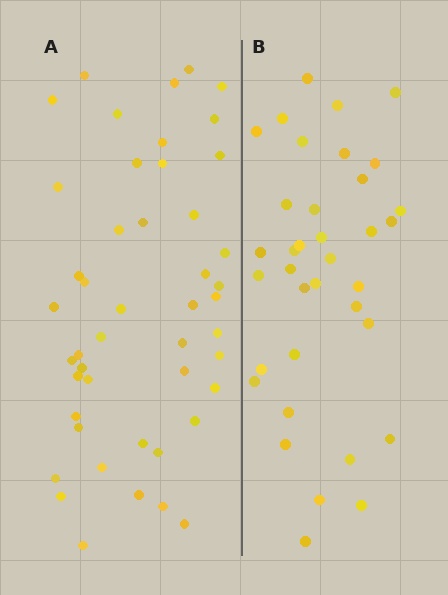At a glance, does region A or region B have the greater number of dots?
Region A (the left region) has more dots.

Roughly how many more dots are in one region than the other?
Region A has roughly 12 or so more dots than region B.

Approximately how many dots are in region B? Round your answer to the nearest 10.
About 40 dots. (The exact count is 36, which rounds to 40.)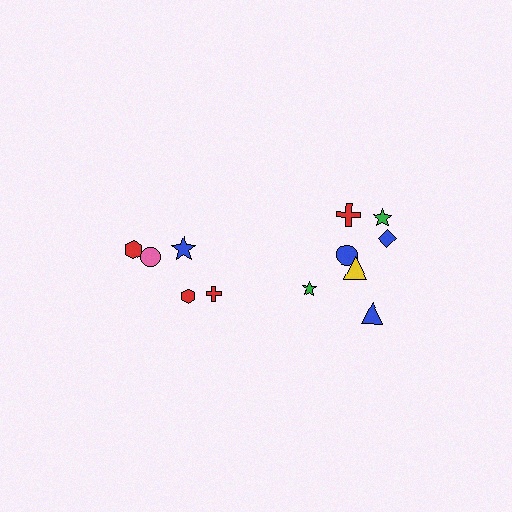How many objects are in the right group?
There are 7 objects.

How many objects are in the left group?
There are 5 objects.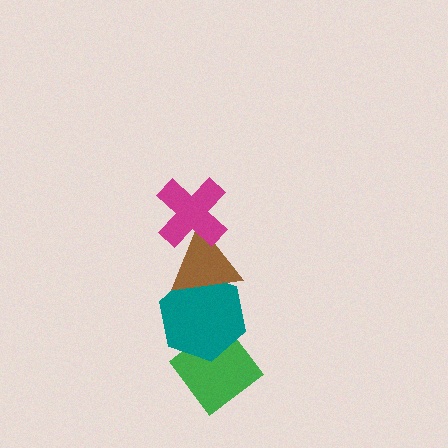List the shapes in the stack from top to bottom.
From top to bottom: the magenta cross, the brown triangle, the teal hexagon, the green diamond.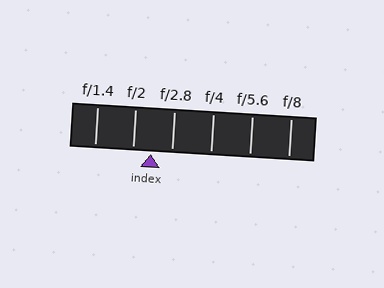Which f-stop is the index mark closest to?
The index mark is closest to f/2.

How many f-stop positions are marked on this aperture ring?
There are 6 f-stop positions marked.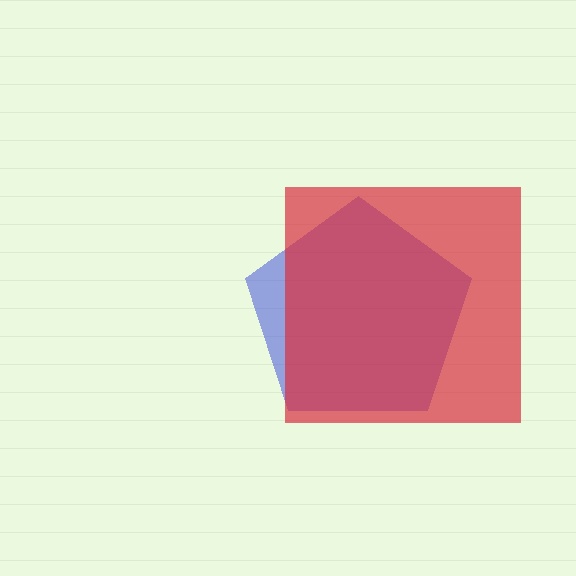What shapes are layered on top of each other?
The layered shapes are: a blue pentagon, a red square.